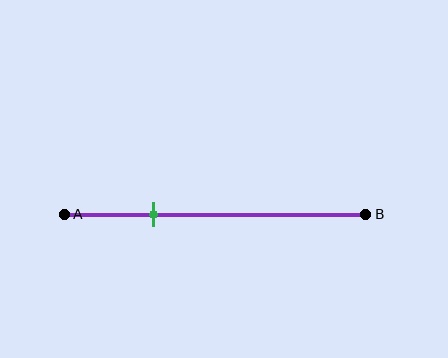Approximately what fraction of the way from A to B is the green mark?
The green mark is approximately 30% of the way from A to B.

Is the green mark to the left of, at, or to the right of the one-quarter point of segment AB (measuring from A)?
The green mark is to the right of the one-quarter point of segment AB.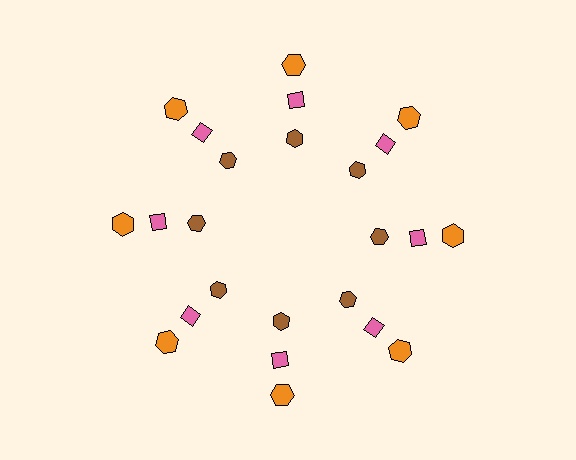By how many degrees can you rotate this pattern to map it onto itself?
The pattern maps onto itself every 45 degrees of rotation.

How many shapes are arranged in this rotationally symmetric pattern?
There are 24 shapes, arranged in 8 groups of 3.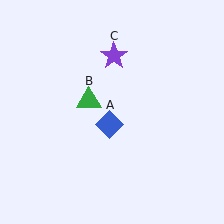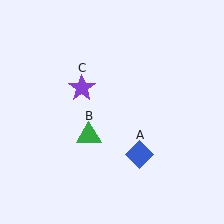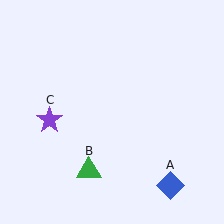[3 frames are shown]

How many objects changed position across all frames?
3 objects changed position: blue diamond (object A), green triangle (object B), purple star (object C).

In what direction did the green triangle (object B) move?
The green triangle (object B) moved down.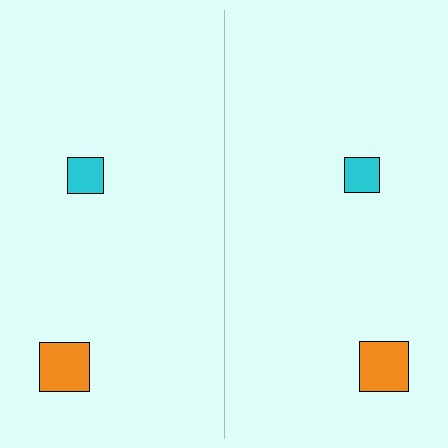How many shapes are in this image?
There are 4 shapes in this image.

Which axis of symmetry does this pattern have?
The pattern has a vertical axis of symmetry running through the center of the image.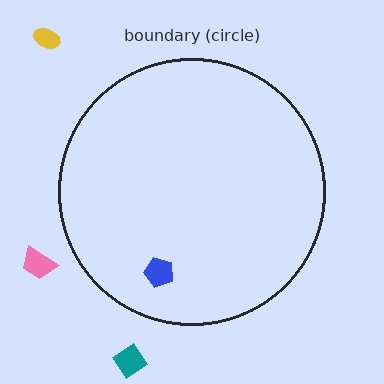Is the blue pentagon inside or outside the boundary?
Inside.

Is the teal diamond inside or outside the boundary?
Outside.